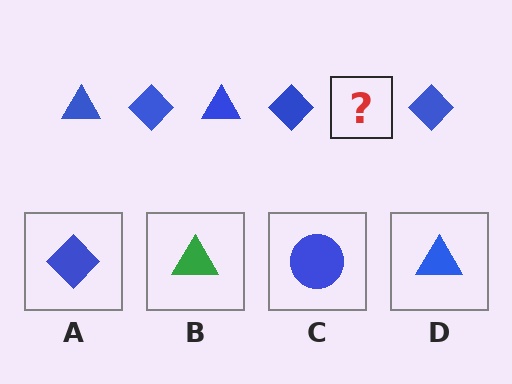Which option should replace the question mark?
Option D.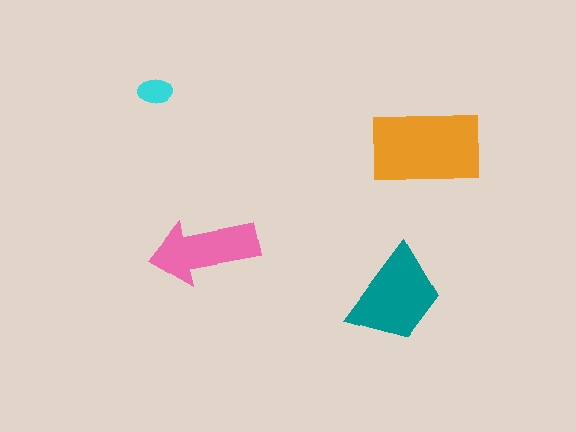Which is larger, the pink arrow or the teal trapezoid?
The teal trapezoid.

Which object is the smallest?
The cyan ellipse.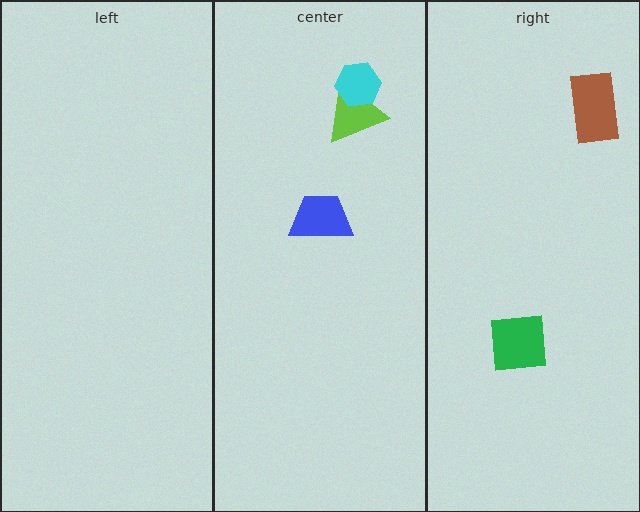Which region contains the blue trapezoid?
The center region.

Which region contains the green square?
The right region.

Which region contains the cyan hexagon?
The center region.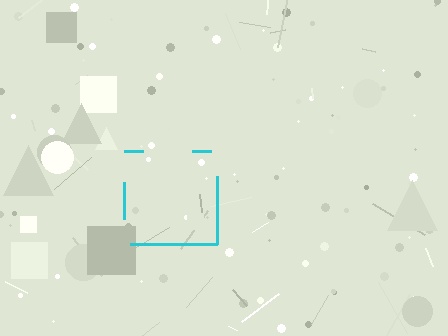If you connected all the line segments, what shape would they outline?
They would outline a square.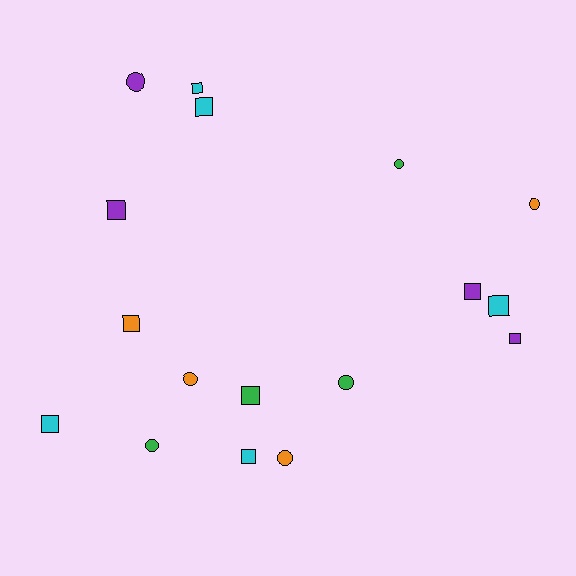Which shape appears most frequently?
Square, with 10 objects.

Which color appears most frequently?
Cyan, with 5 objects.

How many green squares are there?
There is 1 green square.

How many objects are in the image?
There are 17 objects.